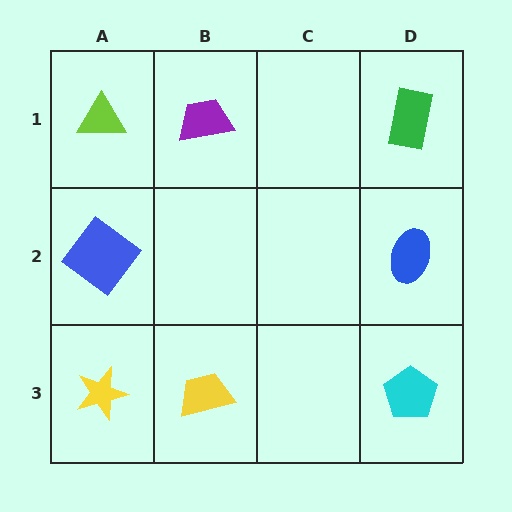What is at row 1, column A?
A lime triangle.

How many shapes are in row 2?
2 shapes.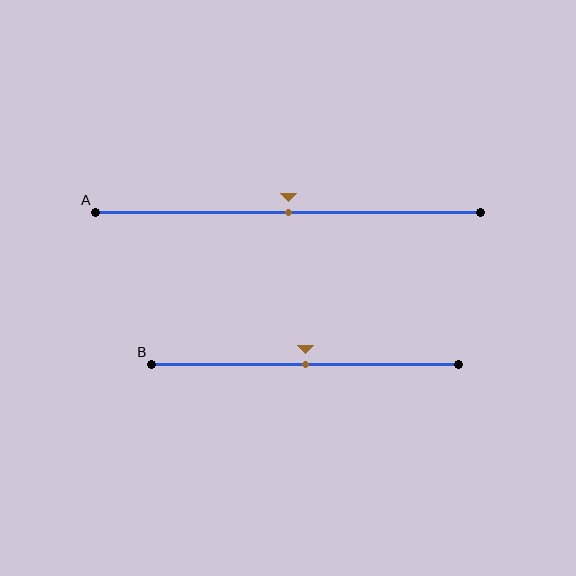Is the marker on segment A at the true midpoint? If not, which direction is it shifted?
Yes, the marker on segment A is at the true midpoint.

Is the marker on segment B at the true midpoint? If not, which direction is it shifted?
Yes, the marker on segment B is at the true midpoint.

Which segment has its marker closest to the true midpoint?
Segment A has its marker closest to the true midpoint.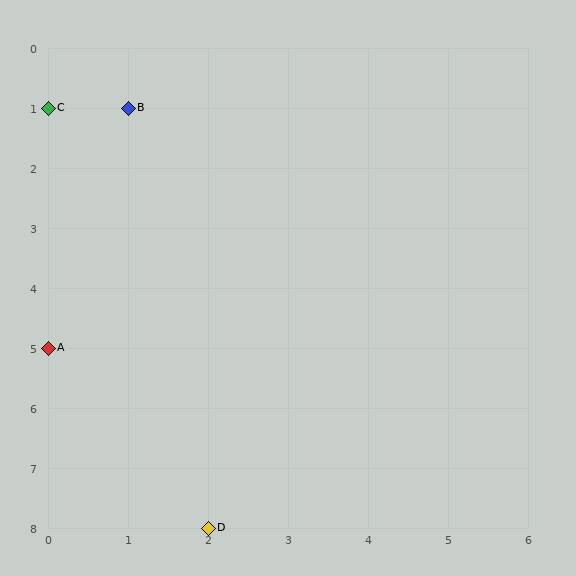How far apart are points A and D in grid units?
Points A and D are 2 columns and 3 rows apart (about 3.6 grid units diagonally).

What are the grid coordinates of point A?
Point A is at grid coordinates (0, 5).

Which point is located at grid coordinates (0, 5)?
Point A is at (0, 5).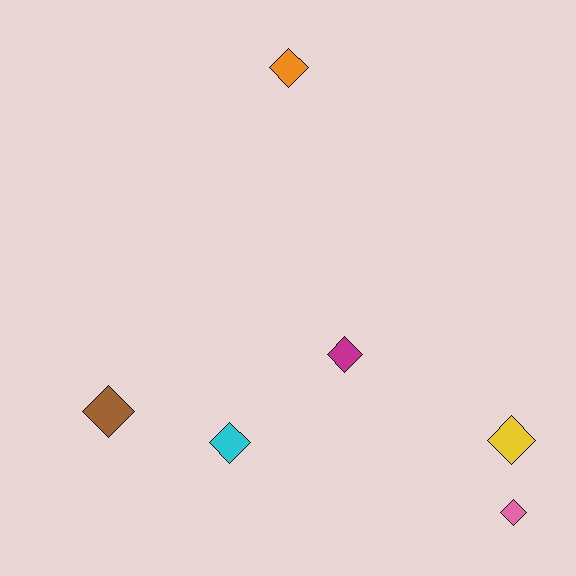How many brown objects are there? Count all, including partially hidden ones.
There is 1 brown object.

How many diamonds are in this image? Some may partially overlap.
There are 6 diamonds.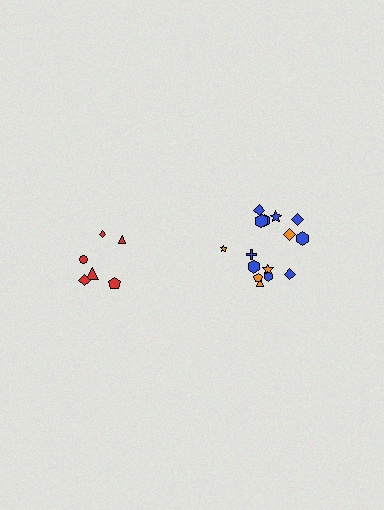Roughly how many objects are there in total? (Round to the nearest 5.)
Roughly 20 objects in total.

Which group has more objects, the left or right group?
The right group.